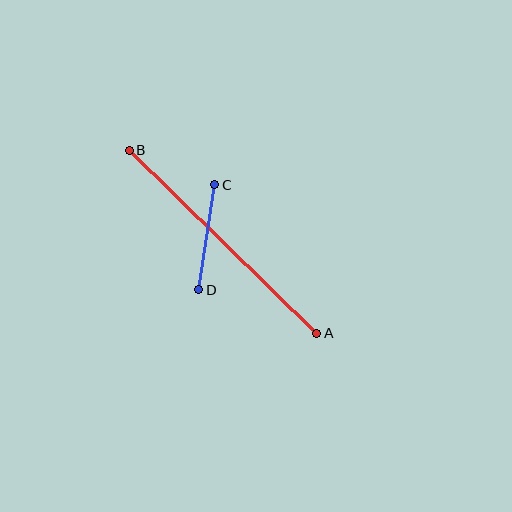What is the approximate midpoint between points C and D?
The midpoint is at approximately (207, 237) pixels.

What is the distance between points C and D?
The distance is approximately 106 pixels.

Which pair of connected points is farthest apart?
Points A and B are farthest apart.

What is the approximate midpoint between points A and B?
The midpoint is at approximately (223, 242) pixels.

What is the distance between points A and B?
The distance is approximately 262 pixels.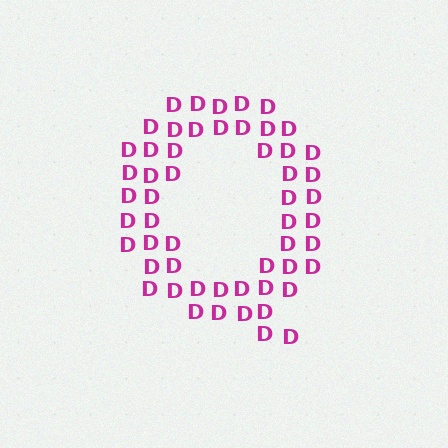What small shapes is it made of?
It is made of small letter D's.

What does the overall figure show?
The overall figure shows the letter Q.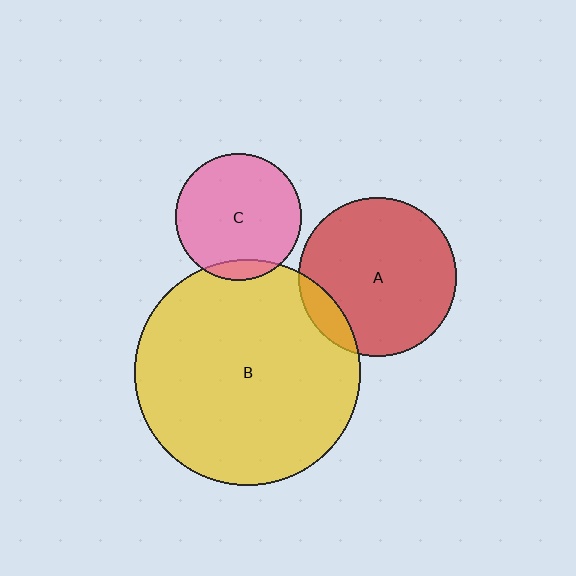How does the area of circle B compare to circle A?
Approximately 2.0 times.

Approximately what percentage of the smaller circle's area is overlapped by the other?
Approximately 10%.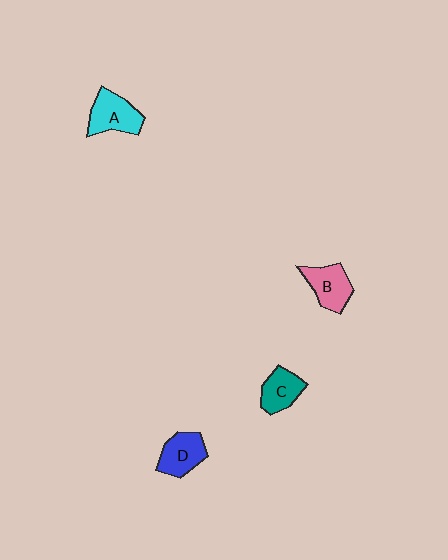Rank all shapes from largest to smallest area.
From largest to smallest: A (cyan), B (pink), D (blue), C (teal).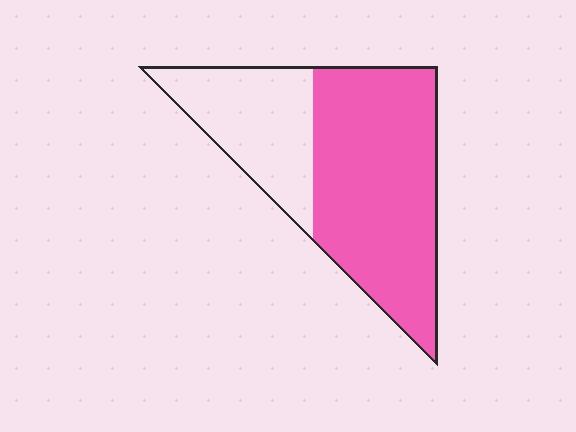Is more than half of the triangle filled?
Yes.